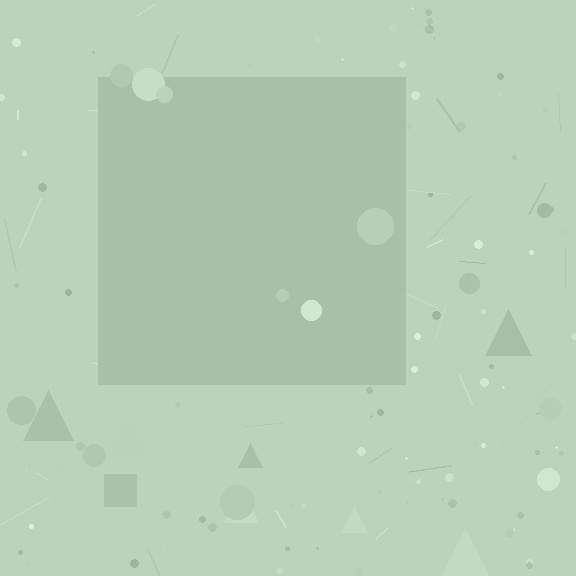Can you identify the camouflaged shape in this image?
The camouflaged shape is a square.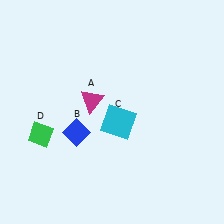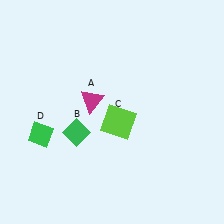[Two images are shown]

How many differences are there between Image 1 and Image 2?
There are 2 differences between the two images.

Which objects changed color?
B changed from blue to green. C changed from cyan to lime.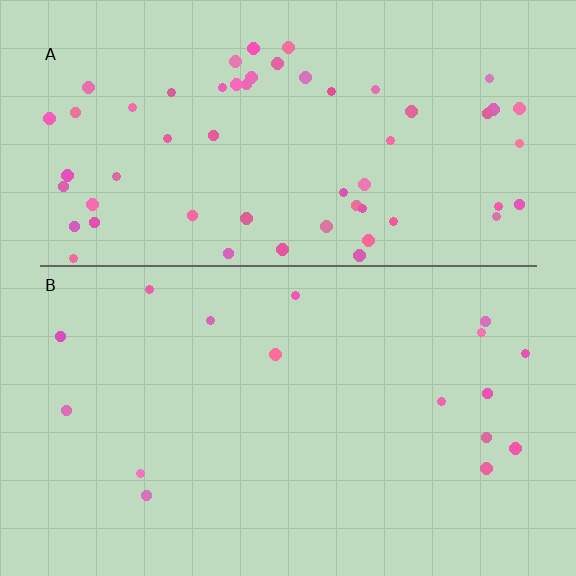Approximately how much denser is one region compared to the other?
Approximately 3.5× — region A over region B.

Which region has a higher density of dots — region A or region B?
A (the top).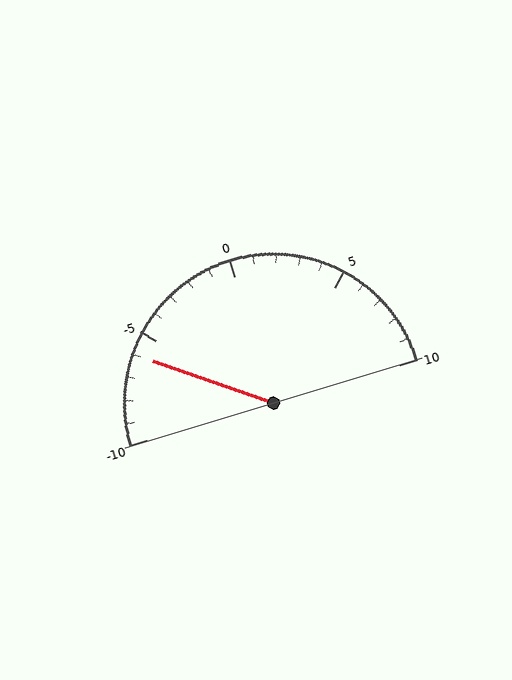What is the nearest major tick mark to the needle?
The nearest major tick mark is -5.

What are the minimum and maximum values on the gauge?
The gauge ranges from -10 to 10.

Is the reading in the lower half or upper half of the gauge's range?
The reading is in the lower half of the range (-10 to 10).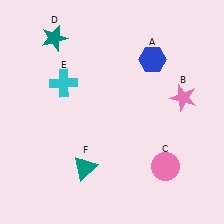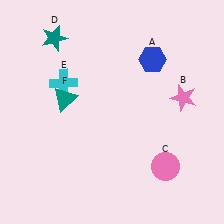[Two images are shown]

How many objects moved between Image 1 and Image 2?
1 object moved between the two images.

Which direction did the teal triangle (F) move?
The teal triangle (F) moved up.